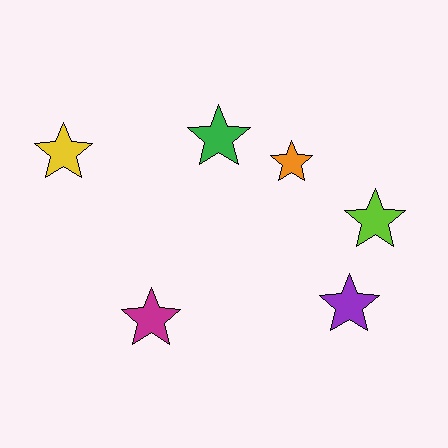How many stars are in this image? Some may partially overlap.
There are 6 stars.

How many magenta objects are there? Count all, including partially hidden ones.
There is 1 magenta object.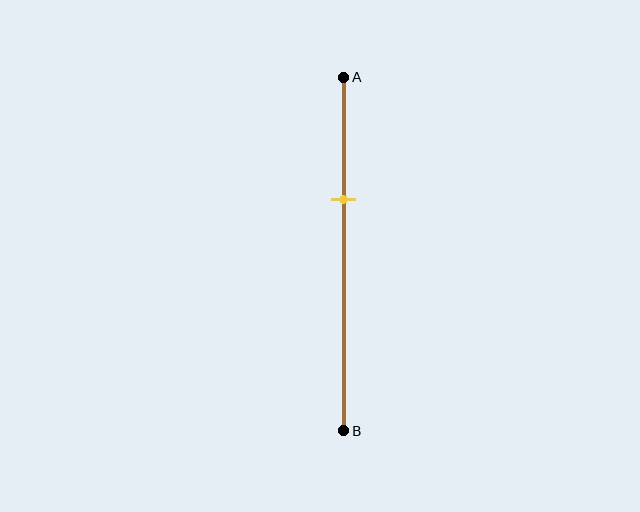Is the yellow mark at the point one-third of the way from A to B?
Yes, the mark is approximately at the one-third point.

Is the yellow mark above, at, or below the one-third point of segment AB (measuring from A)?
The yellow mark is approximately at the one-third point of segment AB.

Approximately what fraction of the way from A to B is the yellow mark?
The yellow mark is approximately 35% of the way from A to B.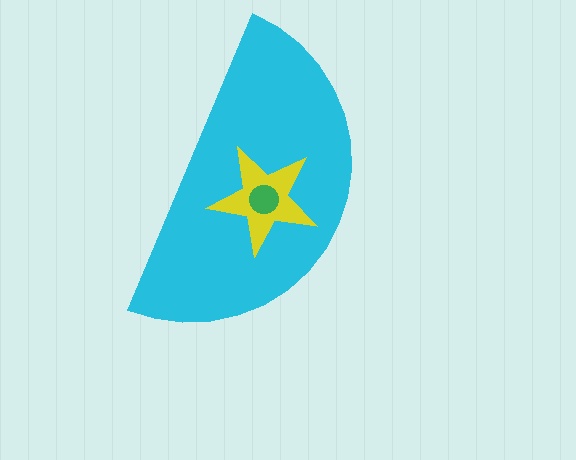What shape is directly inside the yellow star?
The green circle.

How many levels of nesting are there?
3.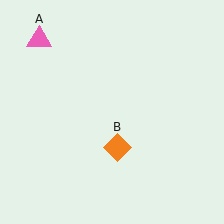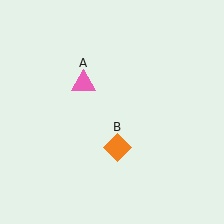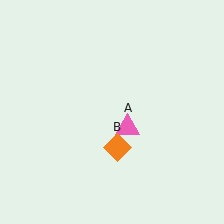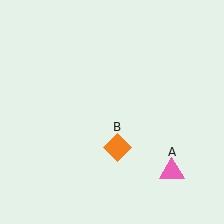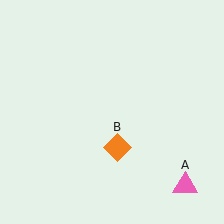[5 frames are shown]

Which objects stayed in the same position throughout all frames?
Orange diamond (object B) remained stationary.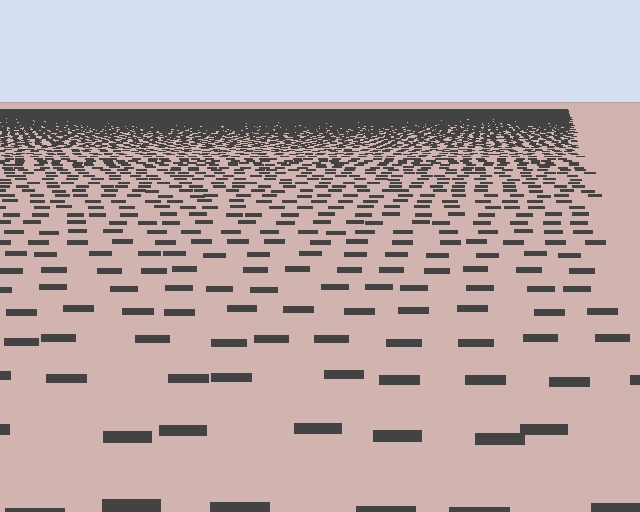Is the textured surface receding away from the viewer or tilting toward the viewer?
The surface is receding away from the viewer. Texture elements get smaller and denser toward the top.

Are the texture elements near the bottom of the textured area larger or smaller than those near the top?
Larger. Near the bottom, elements are closer to the viewer and appear at a bigger on-screen size.